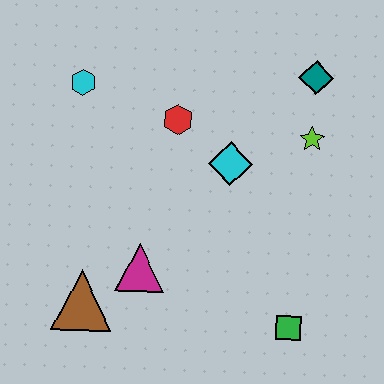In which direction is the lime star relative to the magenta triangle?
The lime star is to the right of the magenta triangle.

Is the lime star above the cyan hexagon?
No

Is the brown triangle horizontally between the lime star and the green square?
No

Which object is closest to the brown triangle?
The magenta triangle is closest to the brown triangle.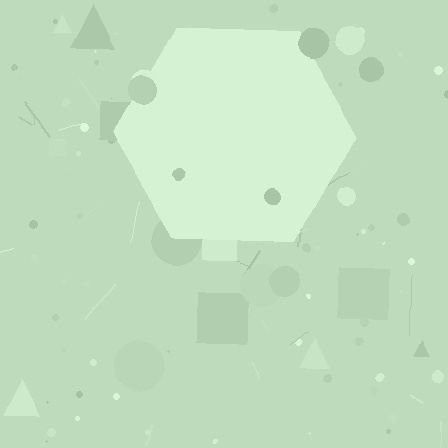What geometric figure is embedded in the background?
A hexagon is embedded in the background.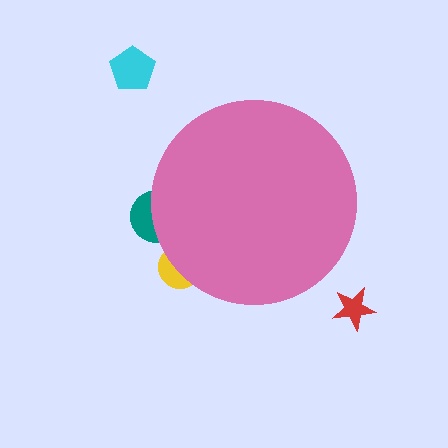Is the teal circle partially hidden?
Yes, the teal circle is partially hidden behind the pink circle.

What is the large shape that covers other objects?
A pink circle.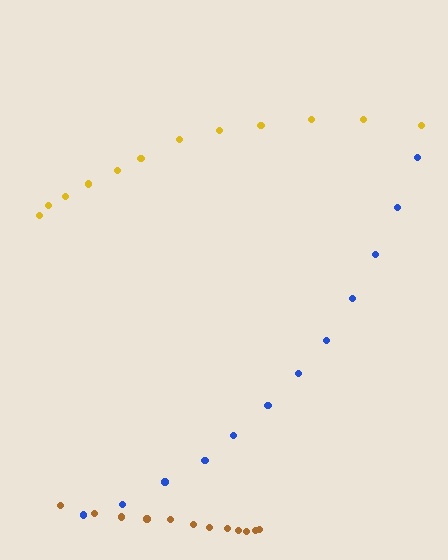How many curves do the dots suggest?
There are 3 distinct paths.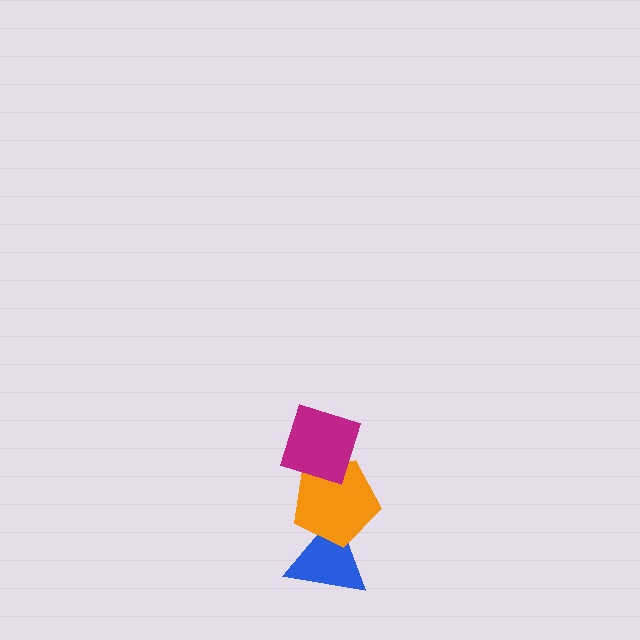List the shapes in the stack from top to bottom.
From top to bottom: the magenta diamond, the orange pentagon, the blue triangle.